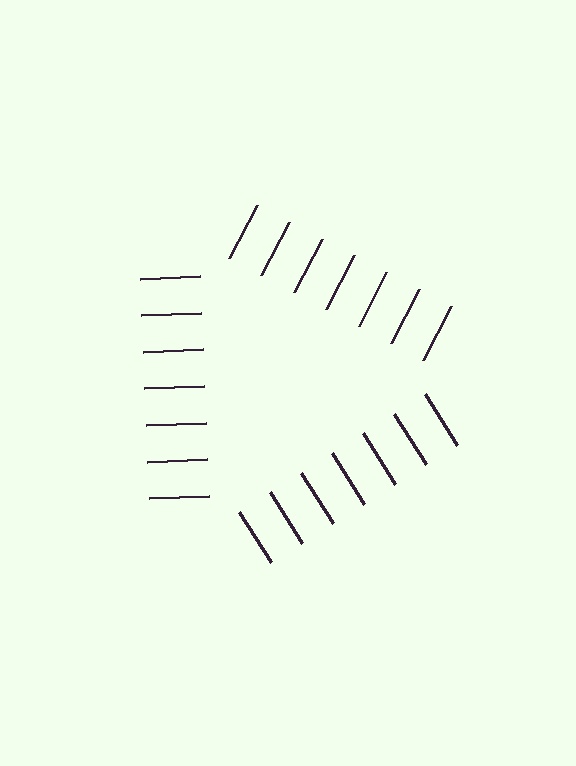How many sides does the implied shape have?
3 sides — the line-ends trace a triangle.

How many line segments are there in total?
21 — 7 along each of the 3 edges.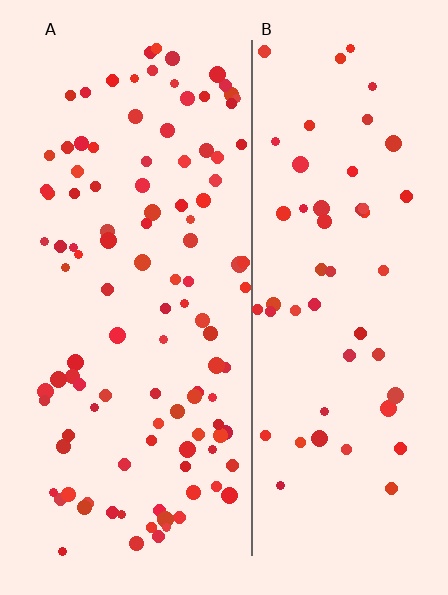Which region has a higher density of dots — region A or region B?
A (the left).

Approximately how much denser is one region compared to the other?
Approximately 2.0× — region A over region B.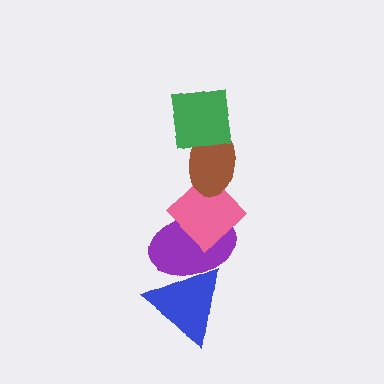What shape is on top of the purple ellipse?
The pink diamond is on top of the purple ellipse.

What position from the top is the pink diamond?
The pink diamond is 3rd from the top.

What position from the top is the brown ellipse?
The brown ellipse is 2nd from the top.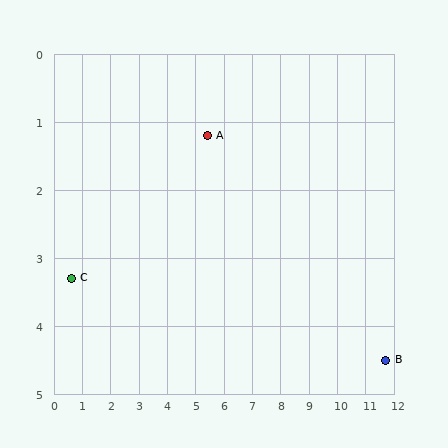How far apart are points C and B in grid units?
Points C and B are about 11.2 grid units apart.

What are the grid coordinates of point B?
Point B is at approximately (11.7, 4.5).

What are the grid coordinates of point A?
Point A is at approximately (5.4, 1.2).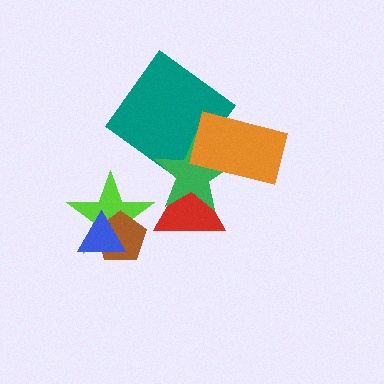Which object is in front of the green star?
The orange rectangle is in front of the green star.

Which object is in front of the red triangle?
The green star is in front of the red triangle.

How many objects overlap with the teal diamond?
2 objects overlap with the teal diamond.